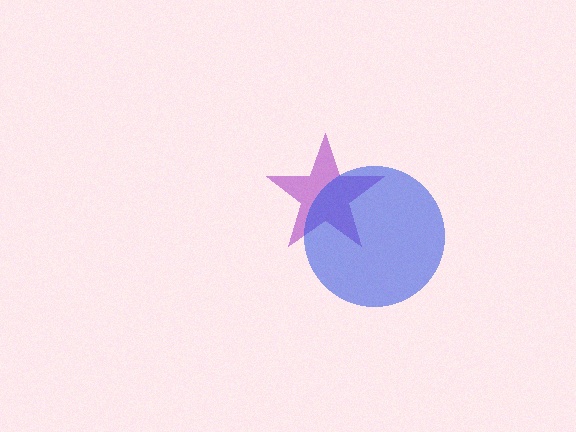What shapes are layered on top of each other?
The layered shapes are: a purple star, a blue circle.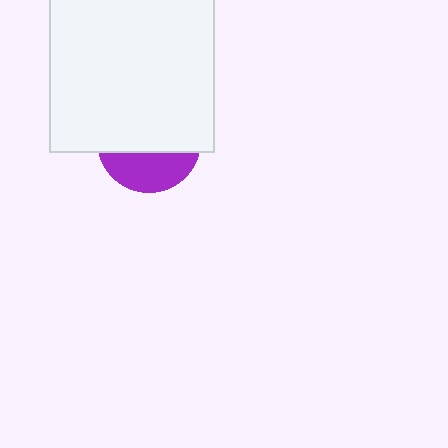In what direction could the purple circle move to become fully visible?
The purple circle could move down. That would shift it out from behind the white rectangle entirely.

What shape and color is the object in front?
The object in front is a white rectangle.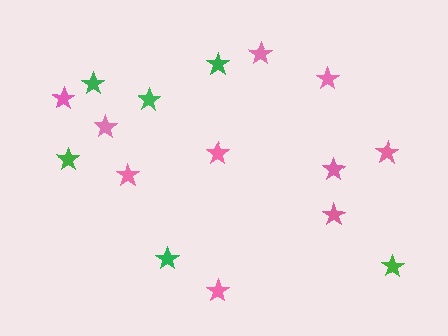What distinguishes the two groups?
There are 2 groups: one group of green stars (6) and one group of pink stars (10).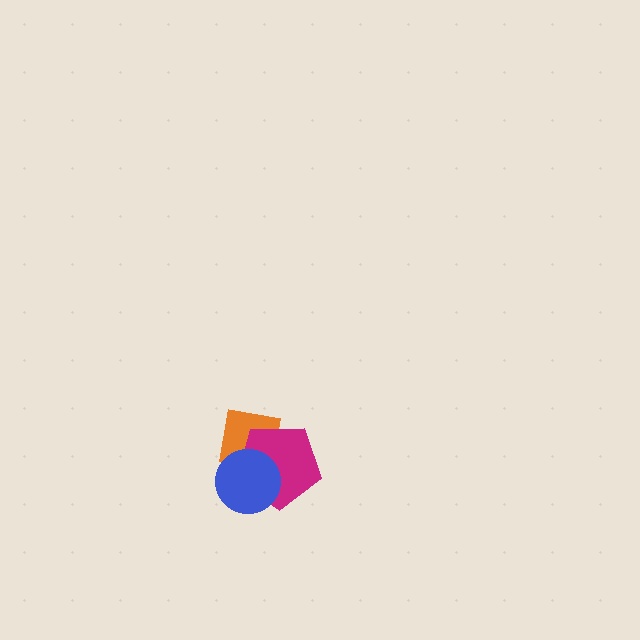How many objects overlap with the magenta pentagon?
2 objects overlap with the magenta pentagon.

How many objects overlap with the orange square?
2 objects overlap with the orange square.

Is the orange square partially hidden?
Yes, it is partially covered by another shape.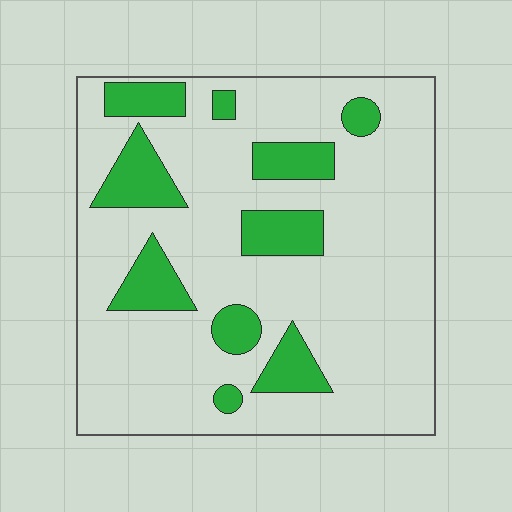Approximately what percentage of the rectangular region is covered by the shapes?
Approximately 20%.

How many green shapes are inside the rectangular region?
10.